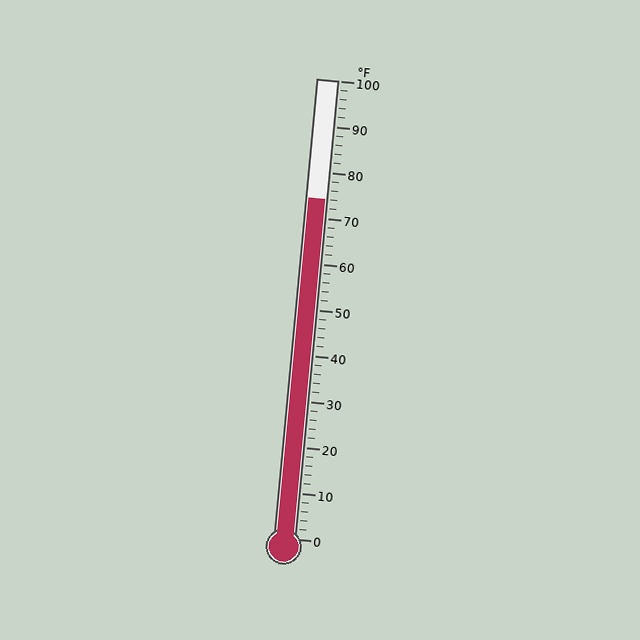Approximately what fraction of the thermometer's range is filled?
The thermometer is filled to approximately 75% of its range.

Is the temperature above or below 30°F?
The temperature is above 30°F.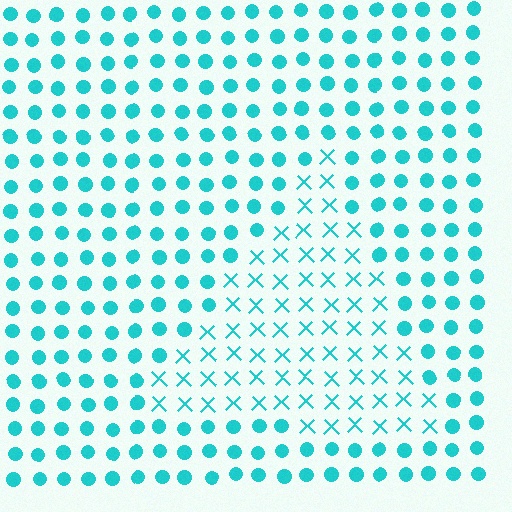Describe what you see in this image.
The image is filled with small cyan elements arranged in a uniform grid. A triangle-shaped region contains X marks, while the surrounding area contains circles. The boundary is defined purely by the change in element shape.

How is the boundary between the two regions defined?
The boundary is defined by a change in element shape: X marks inside vs. circles outside. All elements share the same color and spacing.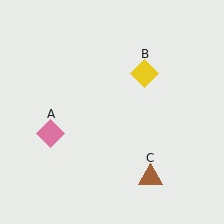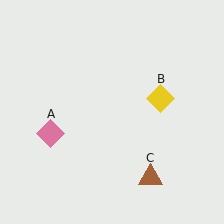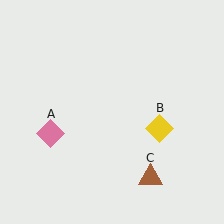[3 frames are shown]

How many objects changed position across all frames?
1 object changed position: yellow diamond (object B).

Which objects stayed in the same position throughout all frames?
Pink diamond (object A) and brown triangle (object C) remained stationary.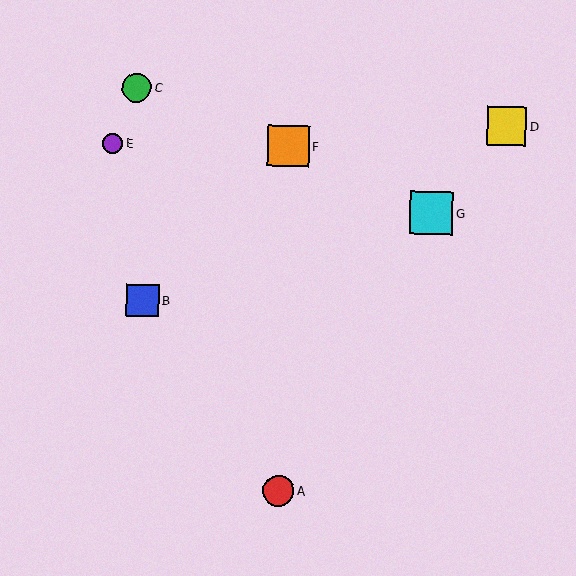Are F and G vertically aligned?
No, F is at x≈288 and G is at x≈431.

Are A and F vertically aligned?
Yes, both are at x≈279.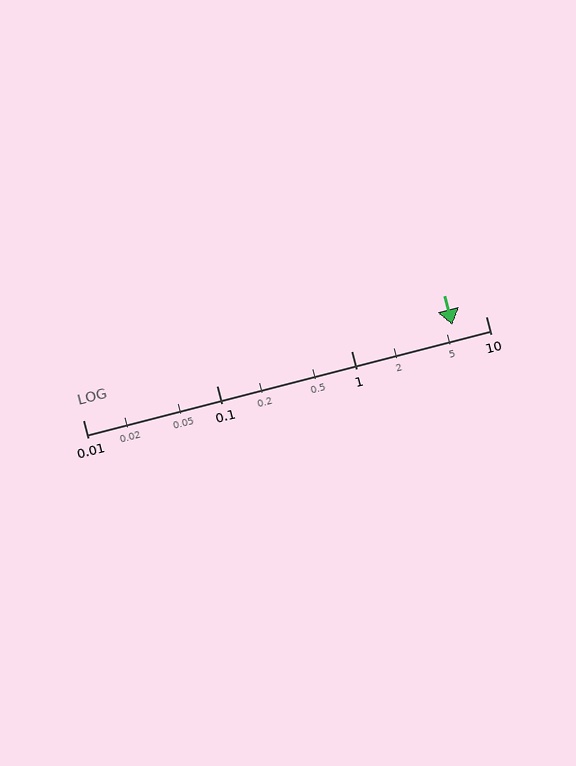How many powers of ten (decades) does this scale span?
The scale spans 3 decades, from 0.01 to 10.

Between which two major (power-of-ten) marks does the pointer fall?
The pointer is between 1 and 10.